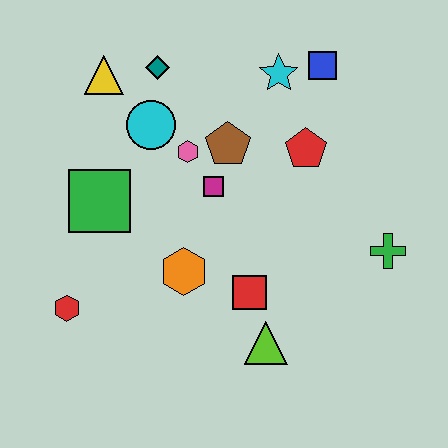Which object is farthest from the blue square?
The red hexagon is farthest from the blue square.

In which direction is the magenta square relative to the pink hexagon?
The magenta square is below the pink hexagon.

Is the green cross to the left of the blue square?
No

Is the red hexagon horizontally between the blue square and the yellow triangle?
No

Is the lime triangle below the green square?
Yes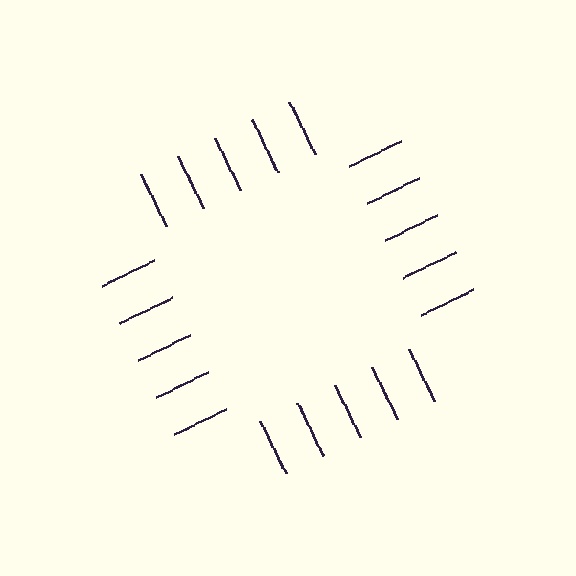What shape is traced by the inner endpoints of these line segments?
An illusory square — the line segments terminate on its edges but no continuous stroke is drawn.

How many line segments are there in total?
20 — 5 along each of the 4 edges.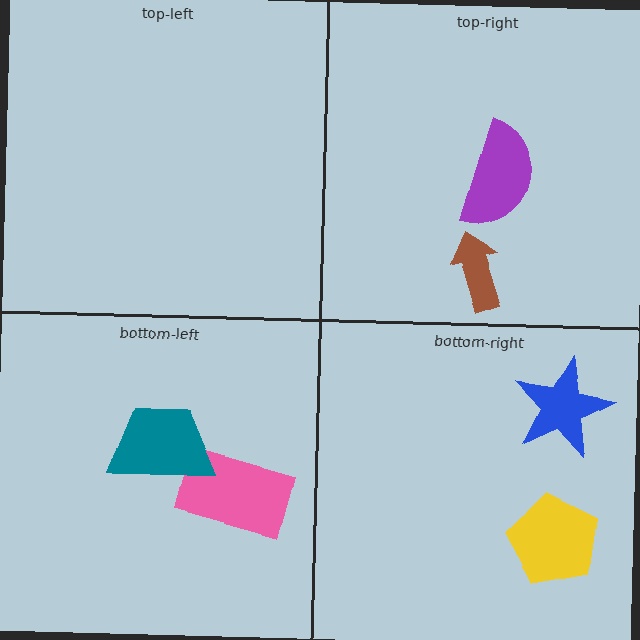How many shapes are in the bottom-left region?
2.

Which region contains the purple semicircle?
The top-right region.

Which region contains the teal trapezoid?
The bottom-left region.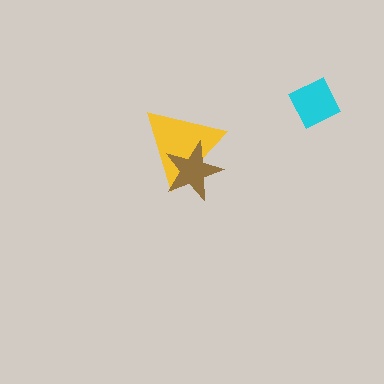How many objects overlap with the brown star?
1 object overlaps with the brown star.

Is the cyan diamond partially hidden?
No, no other shape covers it.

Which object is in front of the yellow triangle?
The brown star is in front of the yellow triangle.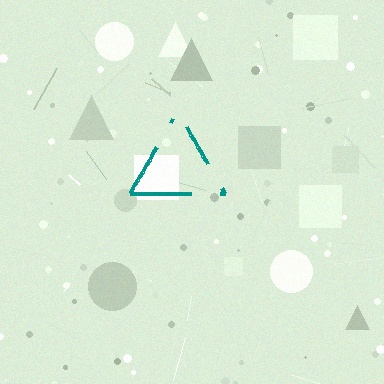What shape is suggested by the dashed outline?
The dashed outline suggests a triangle.